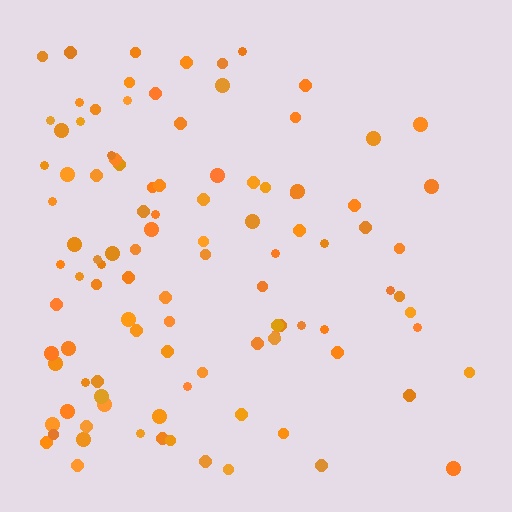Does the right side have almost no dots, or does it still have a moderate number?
Still a moderate number, just noticeably fewer than the left.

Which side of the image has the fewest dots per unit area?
The right.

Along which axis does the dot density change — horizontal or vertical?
Horizontal.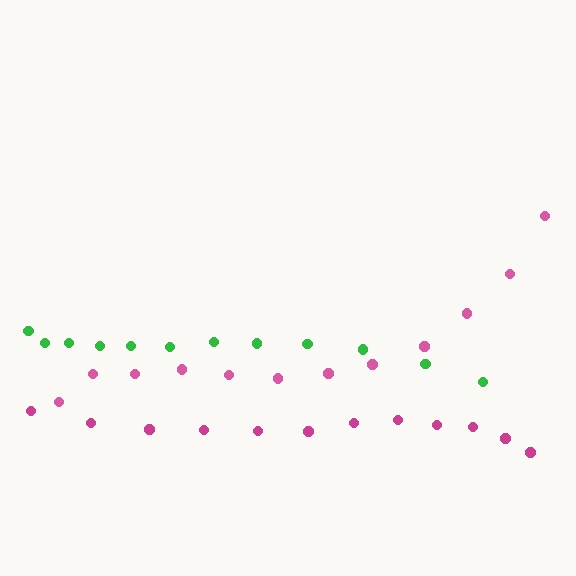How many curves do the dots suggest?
There are 3 distinct paths.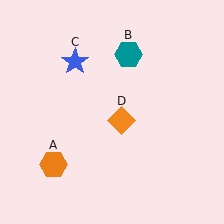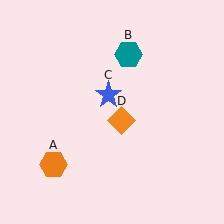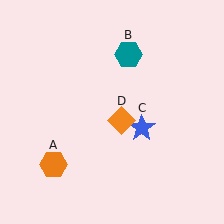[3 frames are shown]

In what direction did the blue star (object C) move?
The blue star (object C) moved down and to the right.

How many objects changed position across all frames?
1 object changed position: blue star (object C).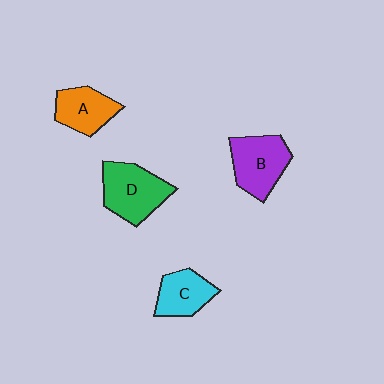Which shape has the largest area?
Shape D (green).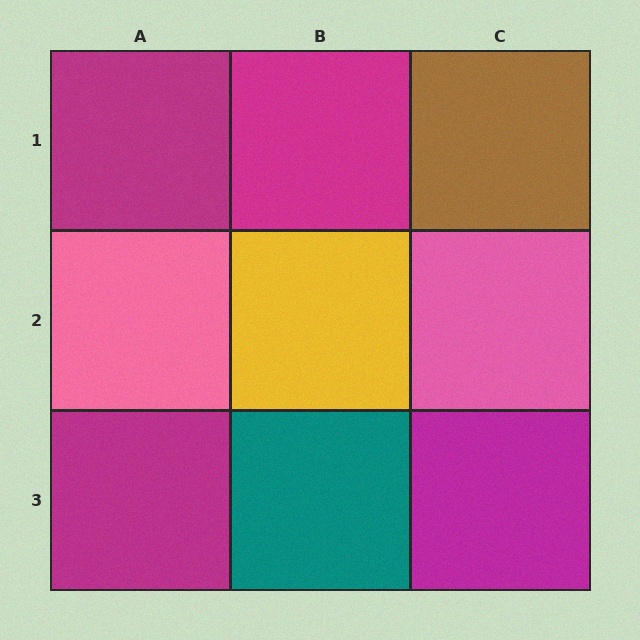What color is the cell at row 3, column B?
Teal.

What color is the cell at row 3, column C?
Magenta.